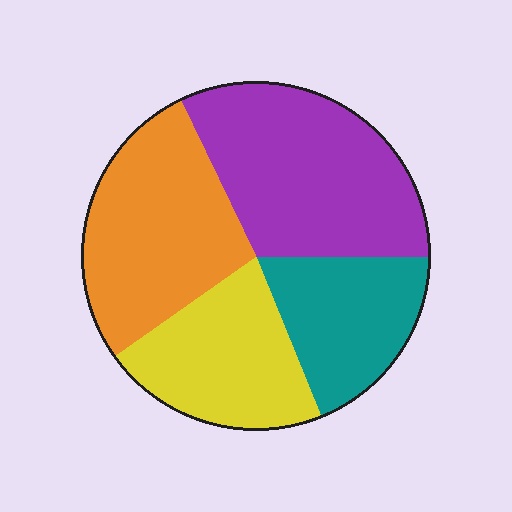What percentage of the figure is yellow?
Yellow covers 21% of the figure.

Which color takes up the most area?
Purple, at roughly 30%.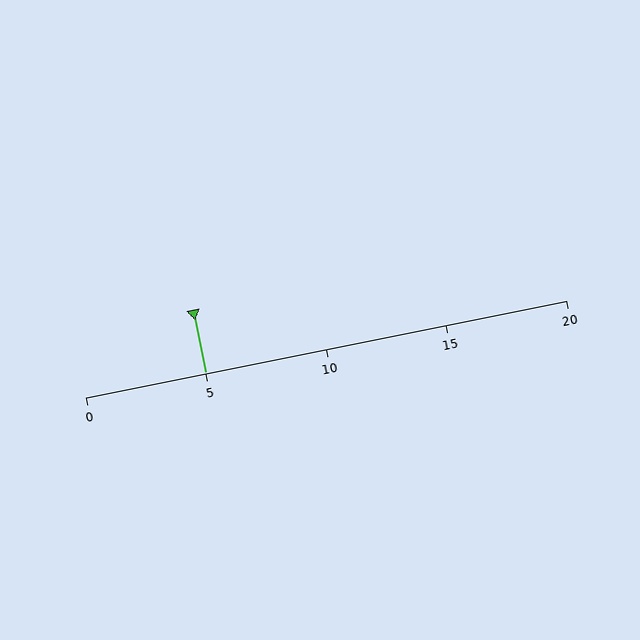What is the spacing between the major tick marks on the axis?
The major ticks are spaced 5 apart.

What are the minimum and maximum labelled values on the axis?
The axis runs from 0 to 20.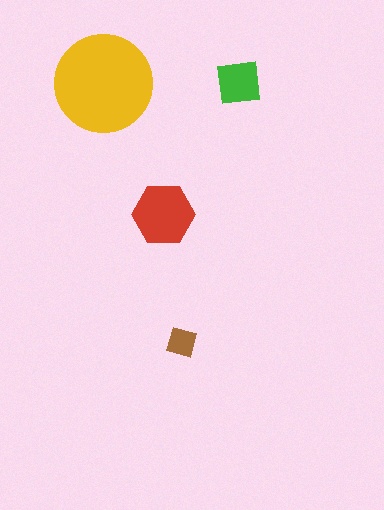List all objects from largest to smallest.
The yellow circle, the red hexagon, the green square, the brown diamond.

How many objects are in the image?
There are 4 objects in the image.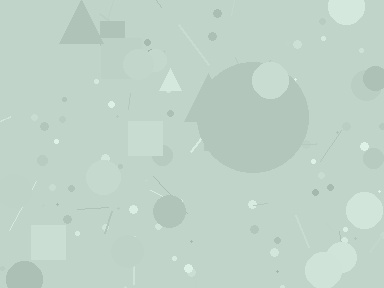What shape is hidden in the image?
A circle is hidden in the image.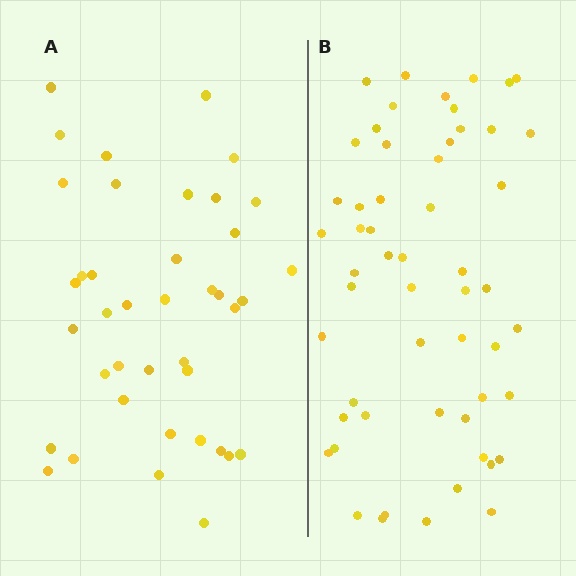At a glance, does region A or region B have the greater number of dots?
Region B (the right region) has more dots.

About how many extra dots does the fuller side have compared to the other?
Region B has approximately 15 more dots than region A.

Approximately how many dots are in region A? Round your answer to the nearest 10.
About 40 dots.